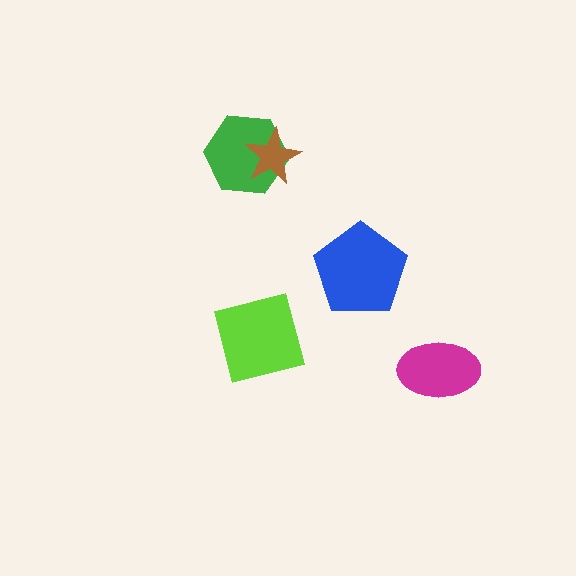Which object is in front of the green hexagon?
The brown star is in front of the green hexagon.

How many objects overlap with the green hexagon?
1 object overlaps with the green hexagon.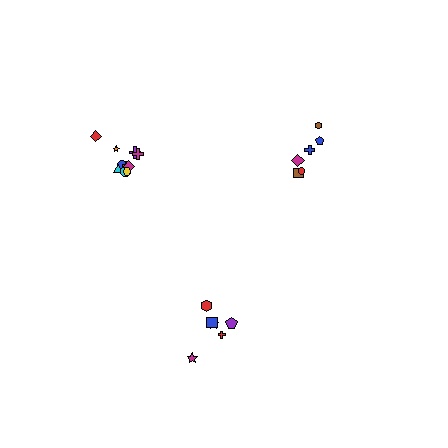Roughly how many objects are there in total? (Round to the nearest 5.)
Roughly 20 objects in total.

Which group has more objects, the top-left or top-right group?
The top-left group.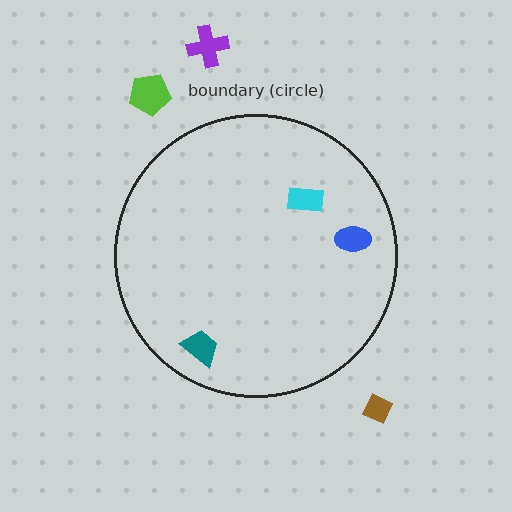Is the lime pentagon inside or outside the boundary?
Outside.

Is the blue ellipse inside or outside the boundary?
Inside.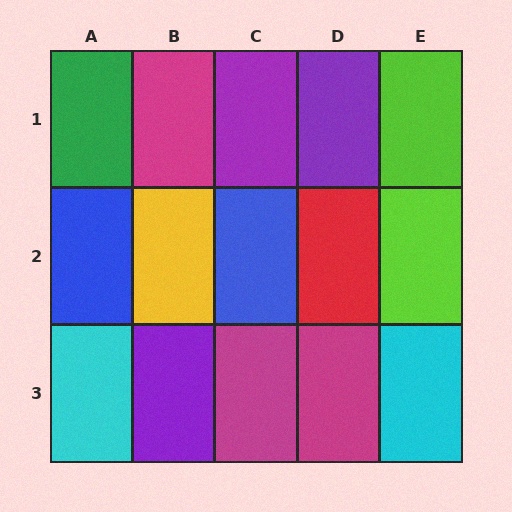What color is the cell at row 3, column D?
Magenta.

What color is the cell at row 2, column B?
Yellow.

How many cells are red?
1 cell is red.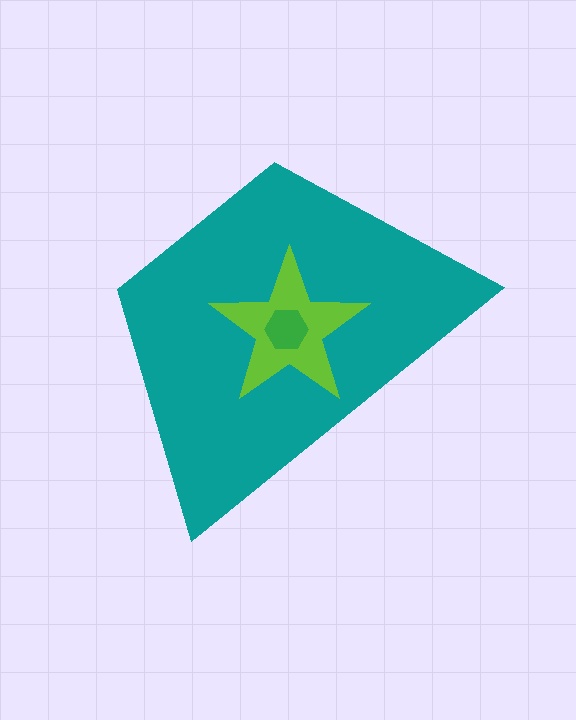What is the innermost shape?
The green hexagon.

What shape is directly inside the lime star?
The green hexagon.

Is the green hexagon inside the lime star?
Yes.